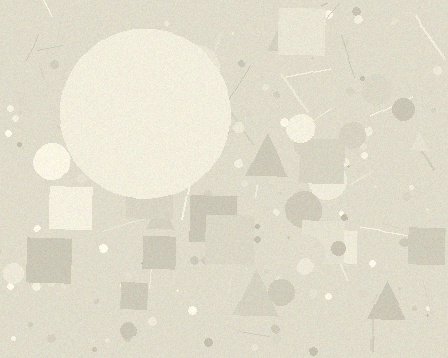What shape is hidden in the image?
A circle is hidden in the image.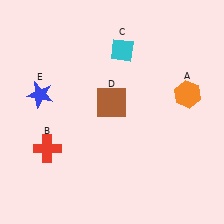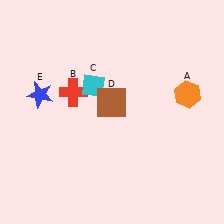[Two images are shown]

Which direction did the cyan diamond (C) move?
The cyan diamond (C) moved down.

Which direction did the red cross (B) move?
The red cross (B) moved up.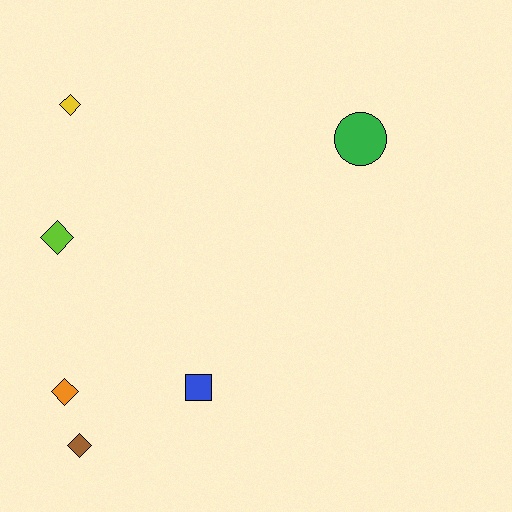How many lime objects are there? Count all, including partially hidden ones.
There is 1 lime object.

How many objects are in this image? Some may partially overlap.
There are 6 objects.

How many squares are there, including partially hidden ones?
There is 1 square.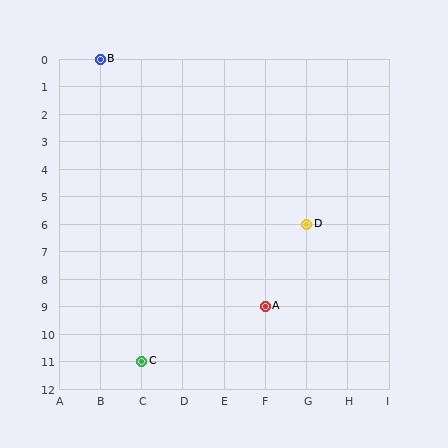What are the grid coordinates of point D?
Point D is at grid coordinates (G, 6).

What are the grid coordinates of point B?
Point B is at grid coordinates (B, 0).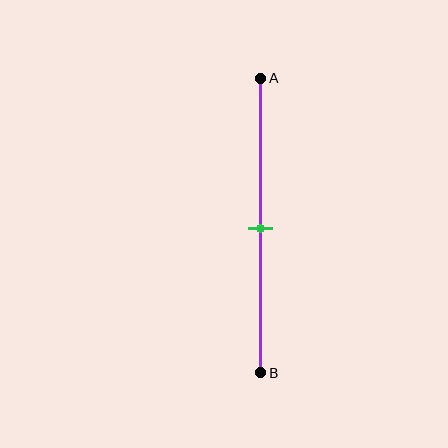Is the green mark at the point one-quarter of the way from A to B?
No, the mark is at about 50% from A, not at the 25% one-quarter point.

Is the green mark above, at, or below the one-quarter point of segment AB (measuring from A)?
The green mark is below the one-quarter point of segment AB.